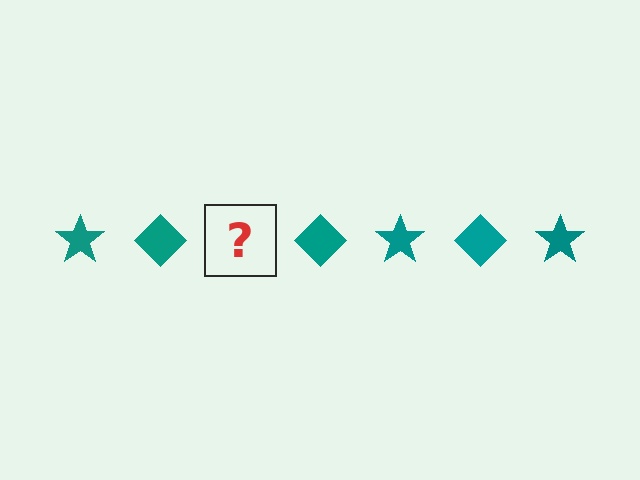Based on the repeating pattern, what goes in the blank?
The blank should be a teal star.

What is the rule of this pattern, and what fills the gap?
The rule is that the pattern cycles through star, diamond shapes in teal. The gap should be filled with a teal star.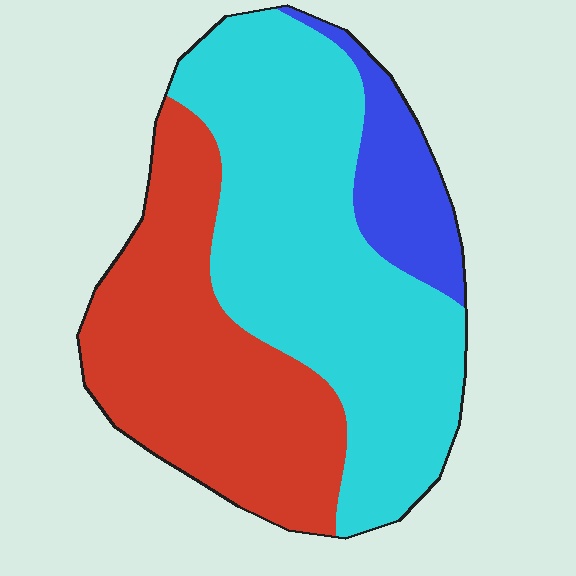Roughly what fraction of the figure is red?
Red takes up about three eighths (3/8) of the figure.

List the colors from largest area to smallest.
From largest to smallest: cyan, red, blue.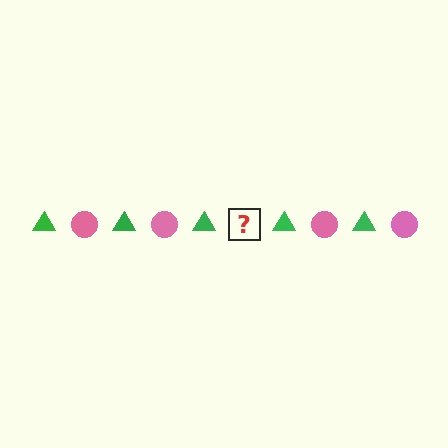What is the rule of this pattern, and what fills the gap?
The rule is that the pattern alternates between green triangle and pink circle. The gap should be filled with a pink circle.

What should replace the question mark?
The question mark should be replaced with a pink circle.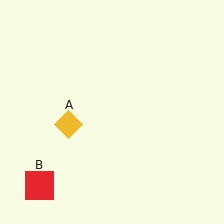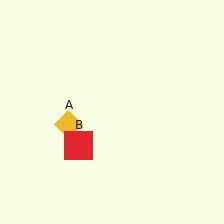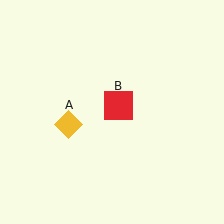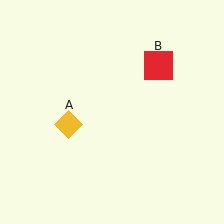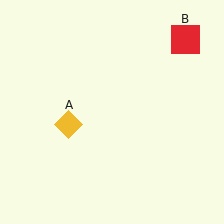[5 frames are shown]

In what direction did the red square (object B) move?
The red square (object B) moved up and to the right.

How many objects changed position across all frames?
1 object changed position: red square (object B).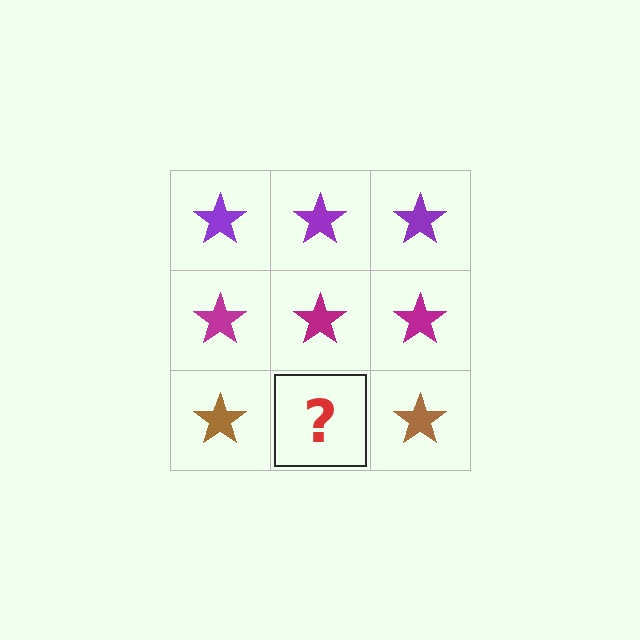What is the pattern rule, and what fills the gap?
The rule is that each row has a consistent color. The gap should be filled with a brown star.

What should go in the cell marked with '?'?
The missing cell should contain a brown star.